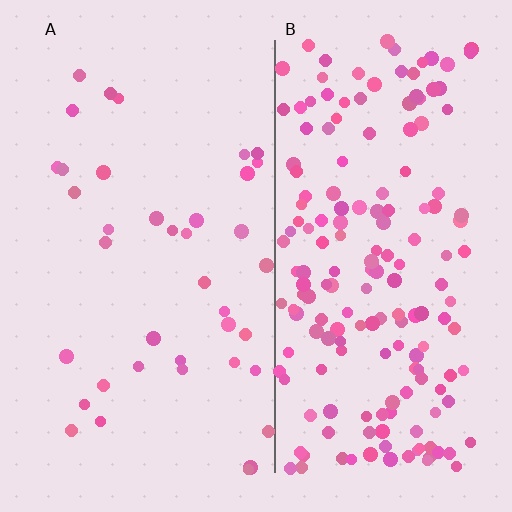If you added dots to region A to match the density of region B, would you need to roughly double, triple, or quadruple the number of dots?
Approximately quadruple.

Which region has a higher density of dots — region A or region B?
B (the right).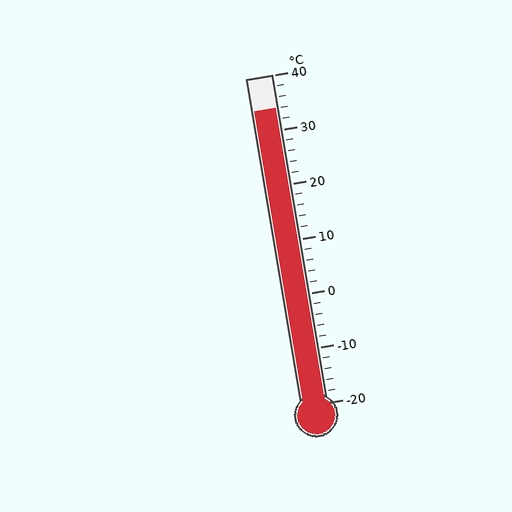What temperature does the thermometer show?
The thermometer shows approximately 34°C.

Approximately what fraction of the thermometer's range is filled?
The thermometer is filled to approximately 90% of its range.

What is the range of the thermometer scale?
The thermometer scale ranges from -20°C to 40°C.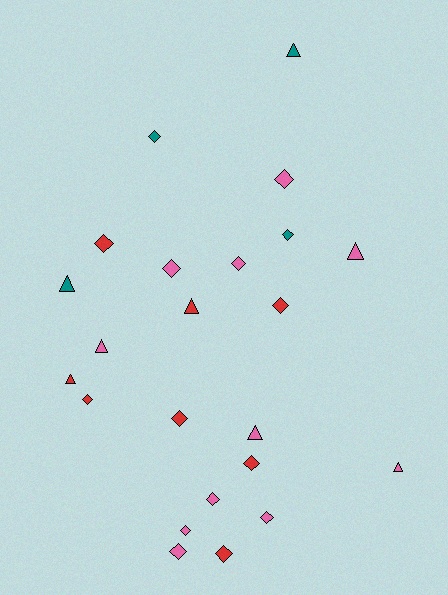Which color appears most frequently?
Pink, with 11 objects.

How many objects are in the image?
There are 23 objects.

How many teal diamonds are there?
There are 2 teal diamonds.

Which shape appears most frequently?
Diamond, with 15 objects.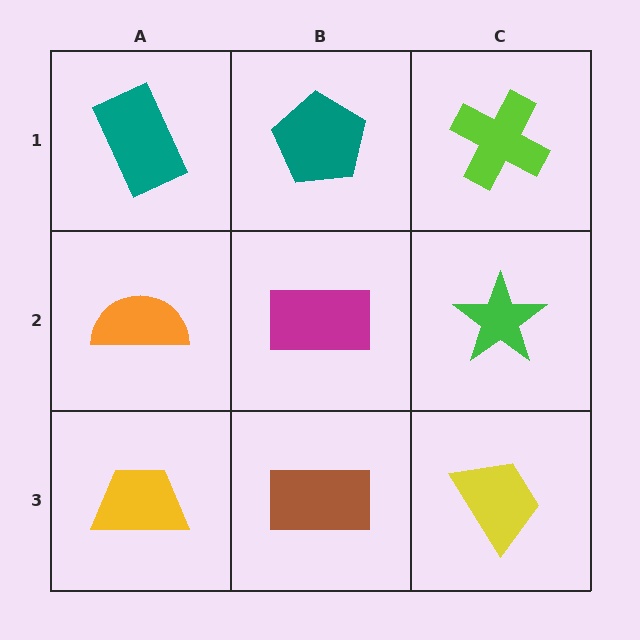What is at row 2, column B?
A magenta rectangle.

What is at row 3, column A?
A yellow trapezoid.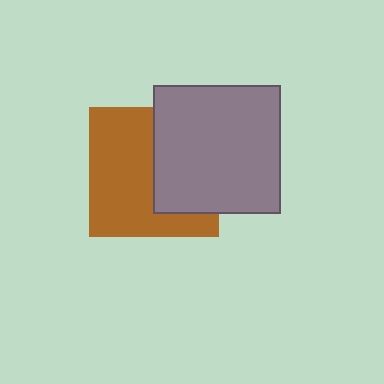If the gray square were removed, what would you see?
You would see the complete brown square.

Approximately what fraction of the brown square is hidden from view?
Roughly 41% of the brown square is hidden behind the gray square.